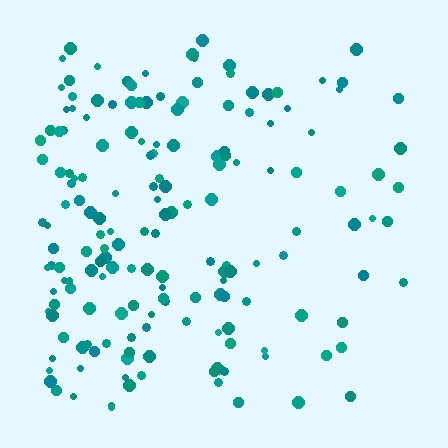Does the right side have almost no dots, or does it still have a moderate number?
Still a moderate number, just noticeably fewer than the left.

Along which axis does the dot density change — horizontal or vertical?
Horizontal.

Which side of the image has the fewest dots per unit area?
The right.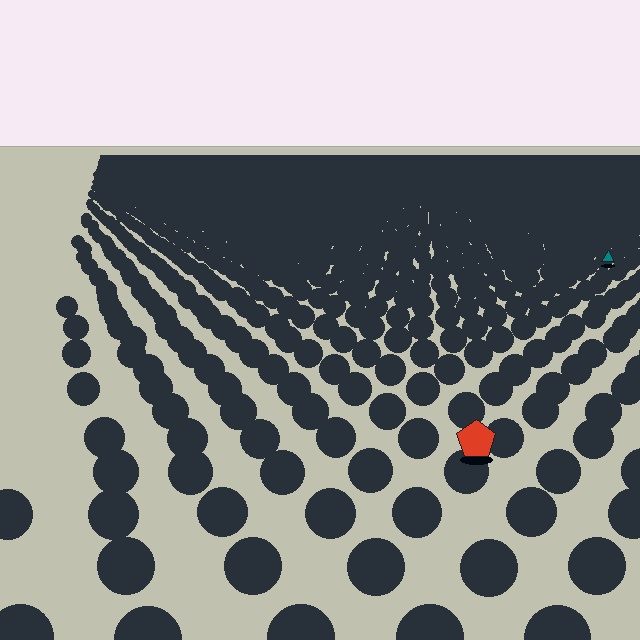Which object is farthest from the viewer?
The teal triangle is farthest from the viewer. It appears smaller and the ground texture around it is denser.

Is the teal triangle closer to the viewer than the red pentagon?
No. The red pentagon is closer — you can tell from the texture gradient: the ground texture is coarser near it.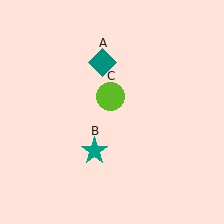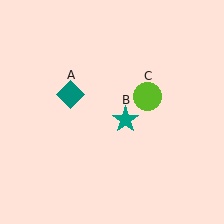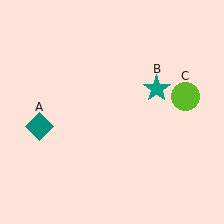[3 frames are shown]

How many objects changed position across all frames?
3 objects changed position: teal diamond (object A), teal star (object B), lime circle (object C).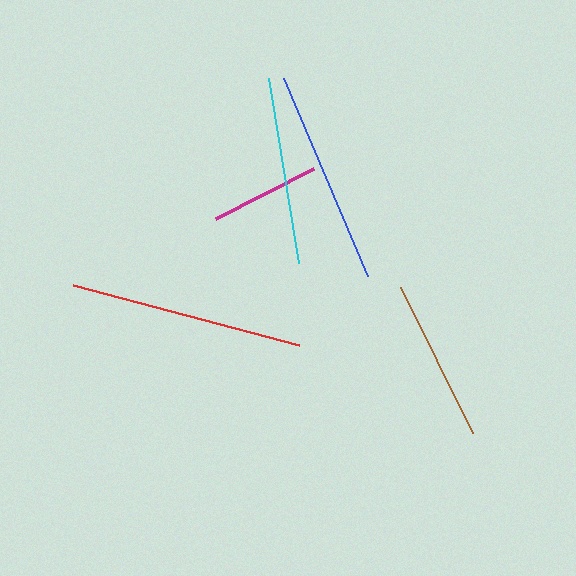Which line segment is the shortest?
The magenta line is the shortest at approximately 110 pixels.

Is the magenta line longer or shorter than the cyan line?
The cyan line is longer than the magenta line.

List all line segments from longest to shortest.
From longest to shortest: red, blue, cyan, brown, magenta.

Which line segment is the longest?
The red line is the longest at approximately 233 pixels.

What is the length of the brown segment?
The brown segment is approximately 163 pixels long.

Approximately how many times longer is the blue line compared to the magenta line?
The blue line is approximately 2.0 times the length of the magenta line.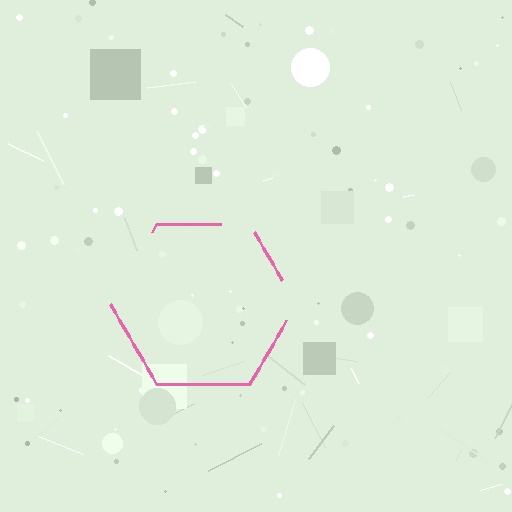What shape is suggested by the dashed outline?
The dashed outline suggests a hexagon.